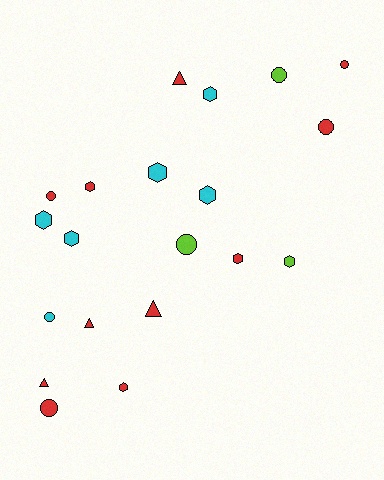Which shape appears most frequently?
Hexagon, with 9 objects.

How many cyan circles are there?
There is 1 cyan circle.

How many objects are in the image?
There are 20 objects.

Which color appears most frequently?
Red, with 11 objects.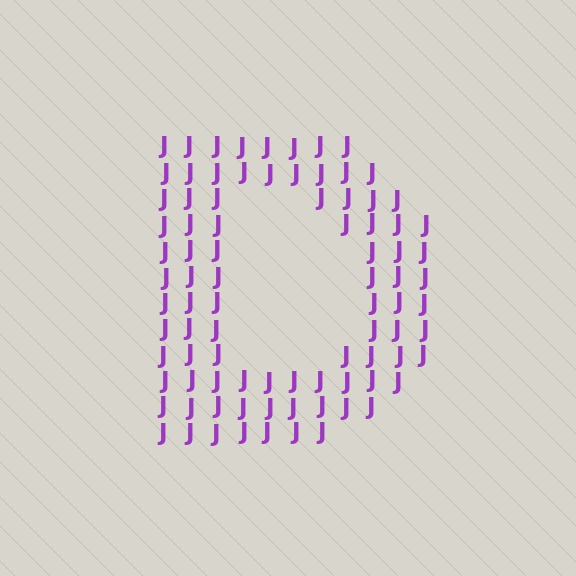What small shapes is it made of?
It is made of small letter J's.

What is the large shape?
The large shape is the letter D.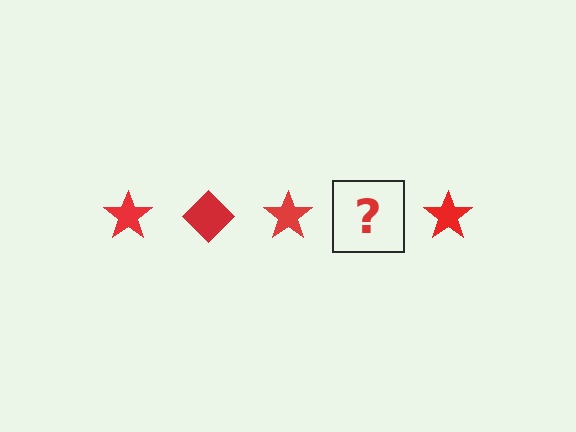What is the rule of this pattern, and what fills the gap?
The rule is that the pattern cycles through star, diamond shapes in red. The gap should be filled with a red diamond.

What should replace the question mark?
The question mark should be replaced with a red diamond.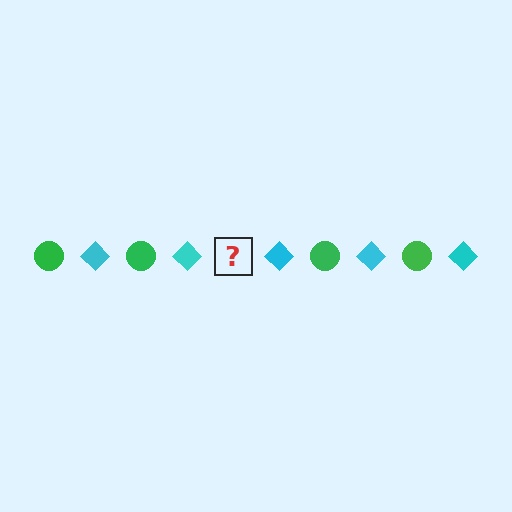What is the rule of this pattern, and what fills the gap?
The rule is that the pattern alternates between green circle and cyan diamond. The gap should be filled with a green circle.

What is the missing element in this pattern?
The missing element is a green circle.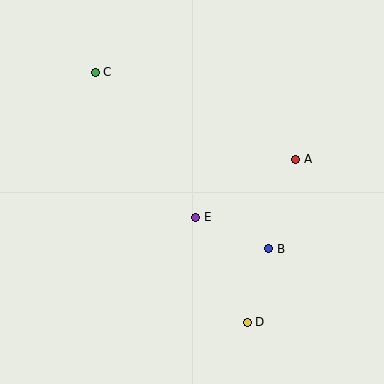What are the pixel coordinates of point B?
Point B is at (269, 249).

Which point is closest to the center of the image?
Point E at (196, 217) is closest to the center.